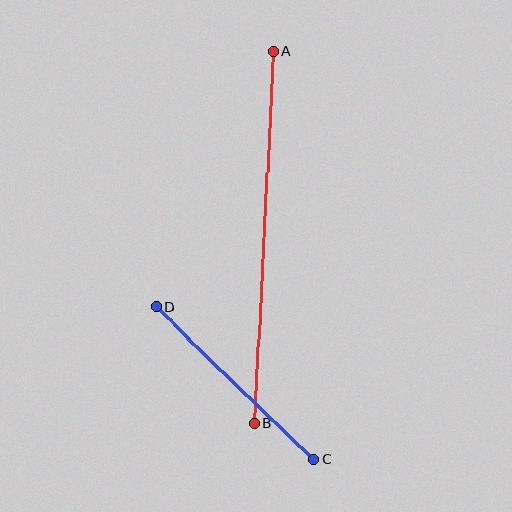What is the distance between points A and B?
The distance is approximately 373 pixels.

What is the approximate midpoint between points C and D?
The midpoint is at approximately (235, 383) pixels.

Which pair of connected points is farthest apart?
Points A and B are farthest apart.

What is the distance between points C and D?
The distance is approximately 219 pixels.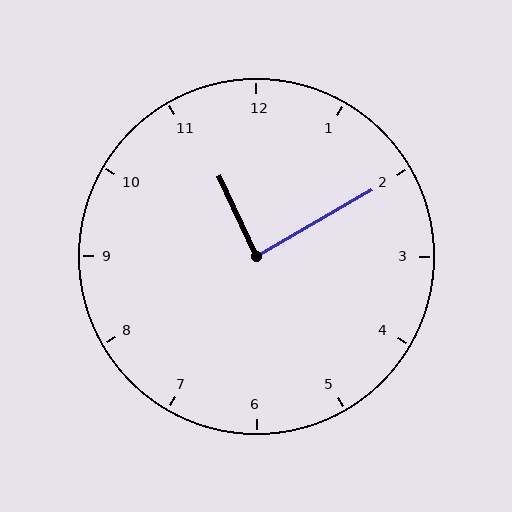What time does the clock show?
11:10.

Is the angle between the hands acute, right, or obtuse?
It is right.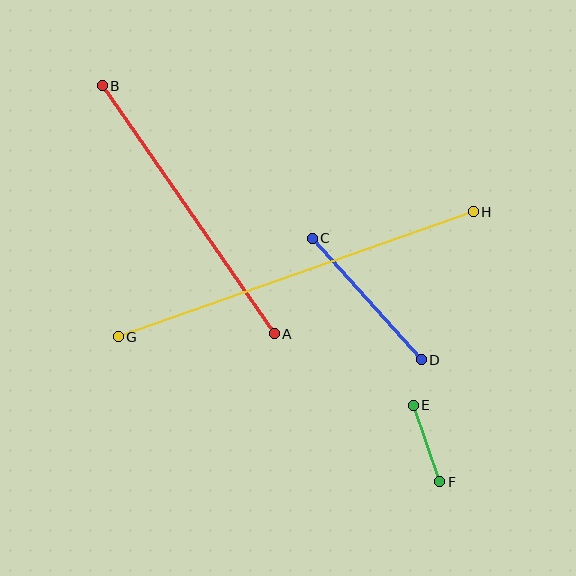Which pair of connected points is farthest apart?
Points G and H are farthest apart.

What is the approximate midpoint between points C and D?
The midpoint is at approximately (367, 299) pixels.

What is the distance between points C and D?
The distance is approximately 163 pixels.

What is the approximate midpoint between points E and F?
The midpoint is at approximately (427, 444) pixels.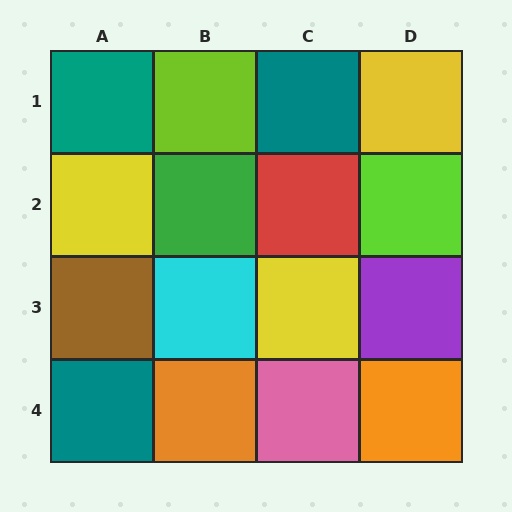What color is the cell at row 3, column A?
Brown.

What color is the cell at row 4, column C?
Pink.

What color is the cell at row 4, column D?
Orange.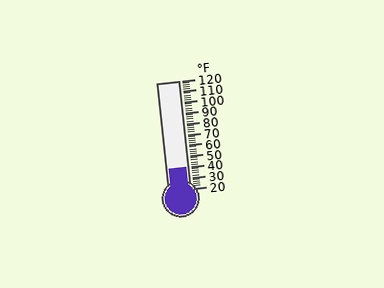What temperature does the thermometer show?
The thermometer shows approximately 40°F.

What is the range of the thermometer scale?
The thermometer scale ranges from 20°F to 120°F.